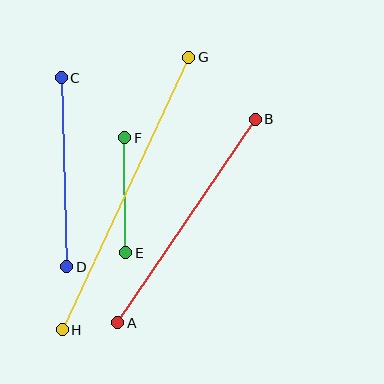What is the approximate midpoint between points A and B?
The midpoint is at approximately (187, 221) pixels.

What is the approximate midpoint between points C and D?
The midpoint is at approximately (64, 172) pixels.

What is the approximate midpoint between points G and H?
The midpoint is at approximately (125, 193) pixels.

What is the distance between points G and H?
The distance is approximately 301 pixels.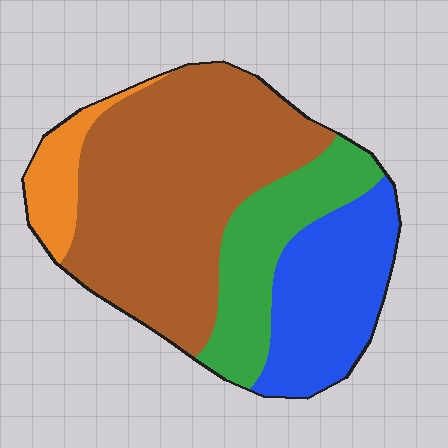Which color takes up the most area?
Brown, at roughly 50%.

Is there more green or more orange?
Green.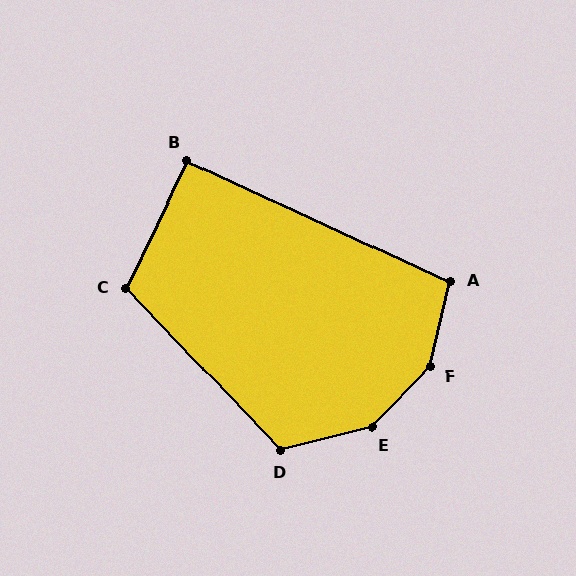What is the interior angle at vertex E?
Approximately 148 degrees (obtuse).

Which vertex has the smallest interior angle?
B, at approximately 91 degrees.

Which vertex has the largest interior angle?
F, at approximately 149 degrees.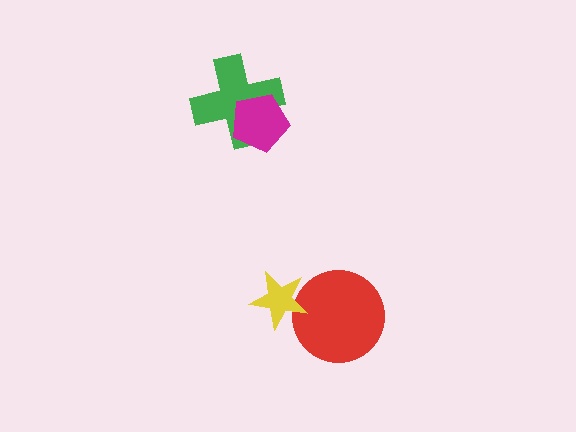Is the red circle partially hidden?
Yes, it is partially covered by another shape.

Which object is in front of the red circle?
The yellow star is in front of the red circle.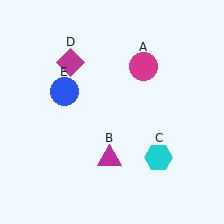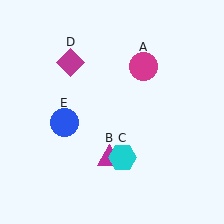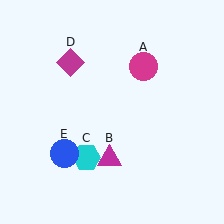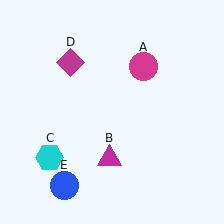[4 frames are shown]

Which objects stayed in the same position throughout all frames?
Magenta circle (object A) and magenta triangle (object B) and magenta diamond (object D) remained stationary.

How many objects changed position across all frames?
2 objects changed position: cyan hexagon (object C), blue circle (object E).